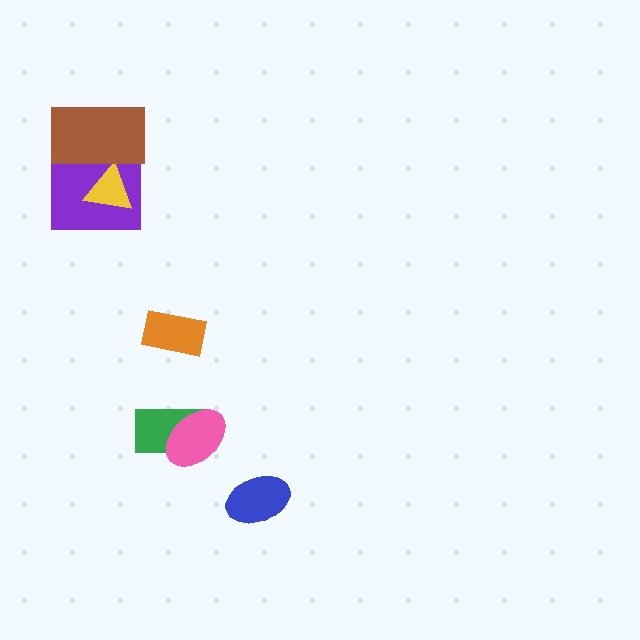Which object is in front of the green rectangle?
The pink ellipse is in front of the green rectangle.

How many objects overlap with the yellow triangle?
2 objects overlap with the yellow triangle.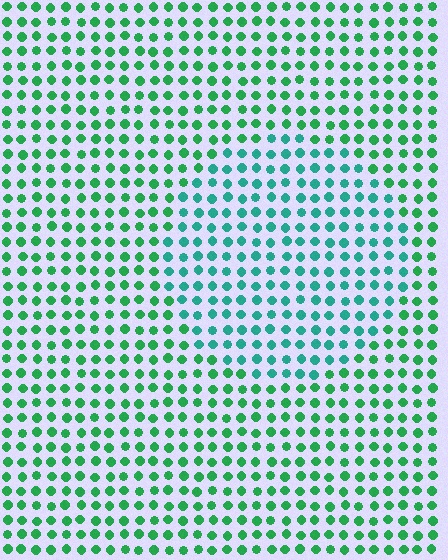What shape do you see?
I see a circle.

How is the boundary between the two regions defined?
The boundary is defined purely by a slight shift in hue (about 30 degrees). Spacing, size, and orientation are identical on both sides.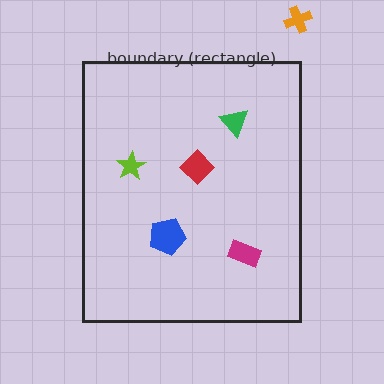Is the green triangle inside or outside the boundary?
Inside.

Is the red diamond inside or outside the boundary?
Inside.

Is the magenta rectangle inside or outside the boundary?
Inside.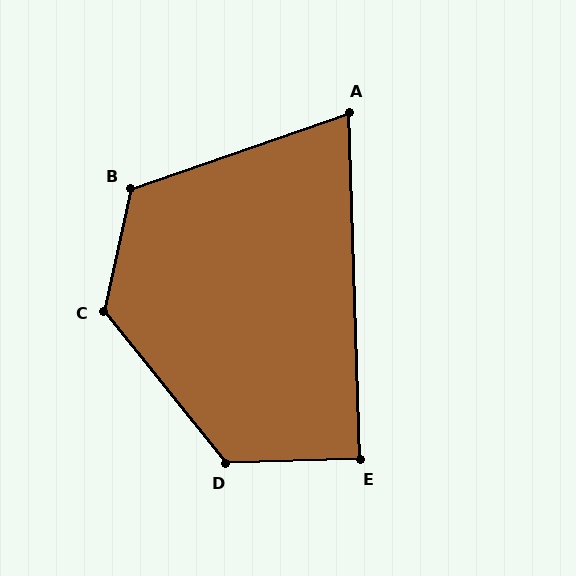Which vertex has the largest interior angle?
C, at approximately 129 degrees.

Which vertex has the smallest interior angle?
A, at approximately 73 degrees.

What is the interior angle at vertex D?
Approximately 127 degrees (obtuse).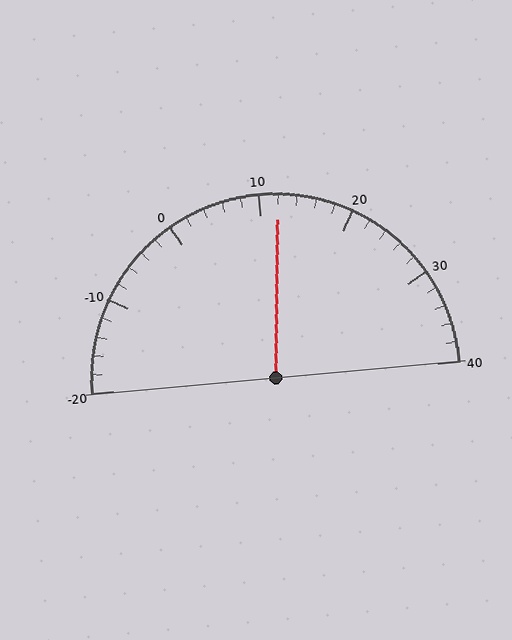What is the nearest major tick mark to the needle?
The nearest major tick mark is 10.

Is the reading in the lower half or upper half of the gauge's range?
The reading is in the upper half of the range (-20 to 40).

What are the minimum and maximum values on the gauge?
The gauge ranges from -20 to 40.